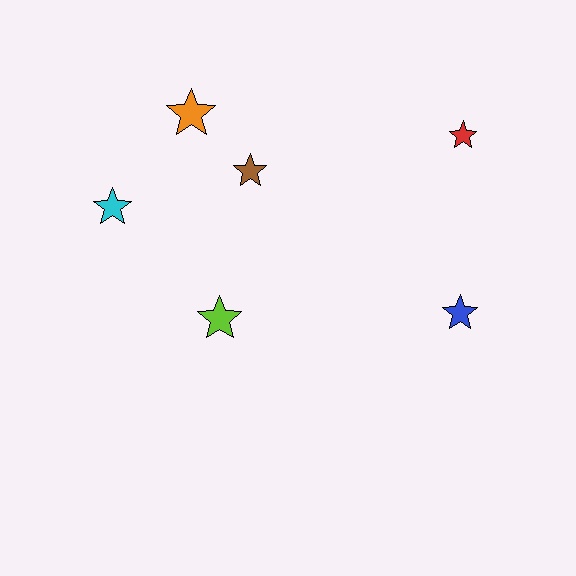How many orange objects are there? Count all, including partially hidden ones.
There is 1 orange object.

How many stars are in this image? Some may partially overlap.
There are 6 stars.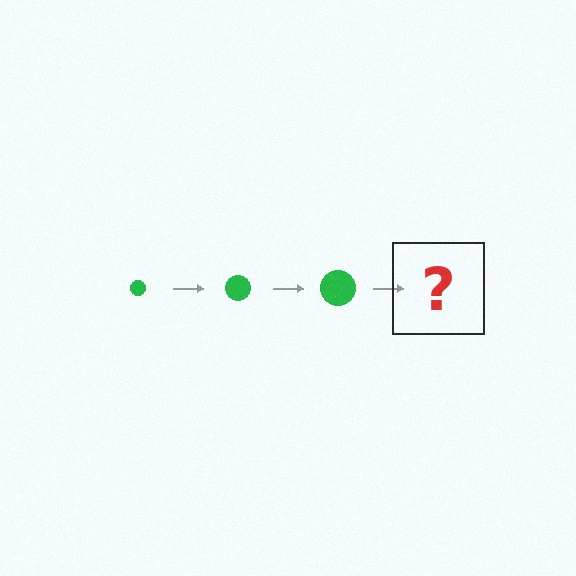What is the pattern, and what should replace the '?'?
The pattern is that the circle gets progressively larger each step. The '?' should be a green circle, larger than the previous one.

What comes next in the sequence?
The next element should be a green circle, larger than the previous one.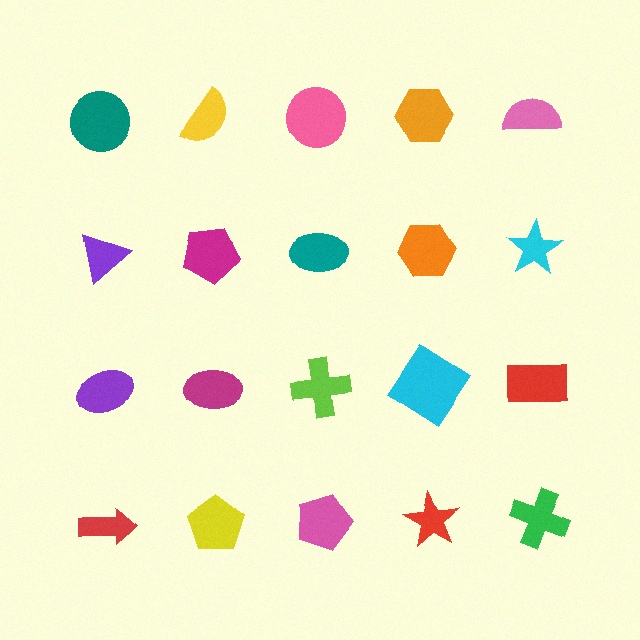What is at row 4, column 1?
A red arrow.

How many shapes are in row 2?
5 shapes.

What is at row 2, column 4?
An orange hexagon.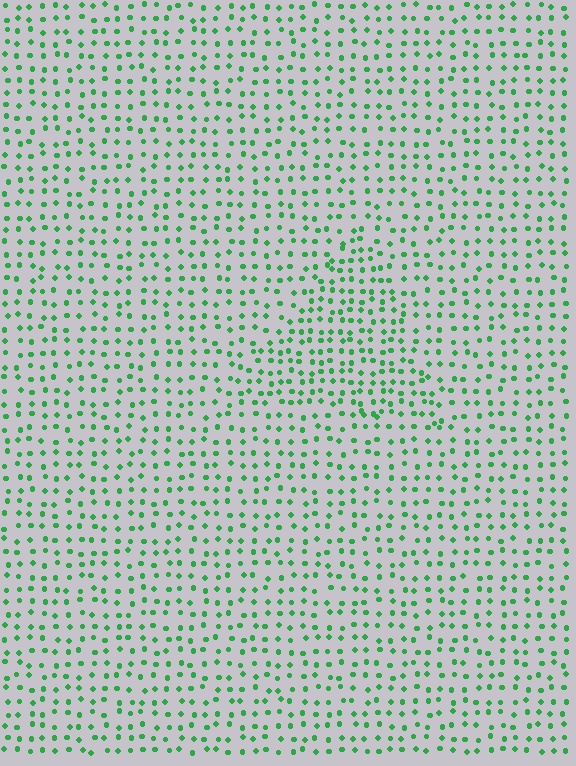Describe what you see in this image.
The image contains small green elements arranged at two different densities. A triangle-shaped region is visible where the elements are more densely packed than the surrounding area.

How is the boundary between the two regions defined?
The boundary is defined by a change in element density (approximately 1.5x ratio). All elements are the same color, size, and shape.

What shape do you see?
I see a triangle.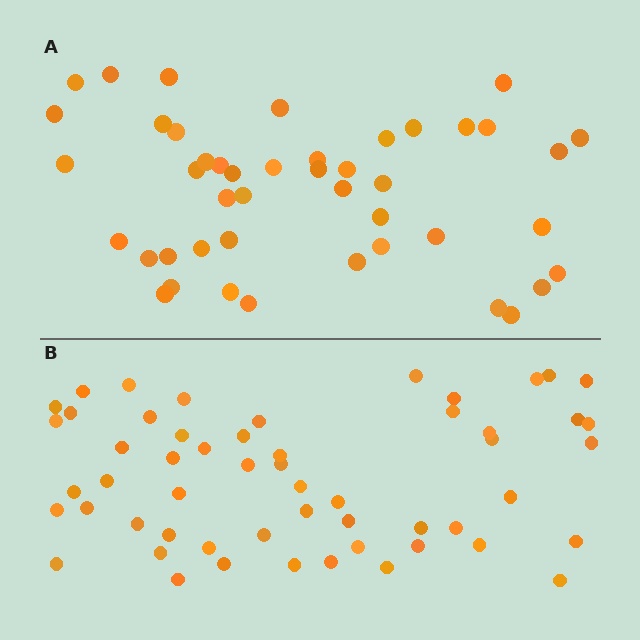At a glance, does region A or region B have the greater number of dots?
Region B (the bottom region) has more dots.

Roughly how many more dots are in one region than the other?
Region B has roughly 10 or so more dots than region A.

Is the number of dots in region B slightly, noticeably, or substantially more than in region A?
Region B has only slightly more — the two regions are fairly close. The ratio is roughly 1.2 to 1.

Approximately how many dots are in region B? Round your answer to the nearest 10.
About 60 dots. (The exact count is 55, which rounds to 60.)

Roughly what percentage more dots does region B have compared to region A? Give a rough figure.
About 20% more.